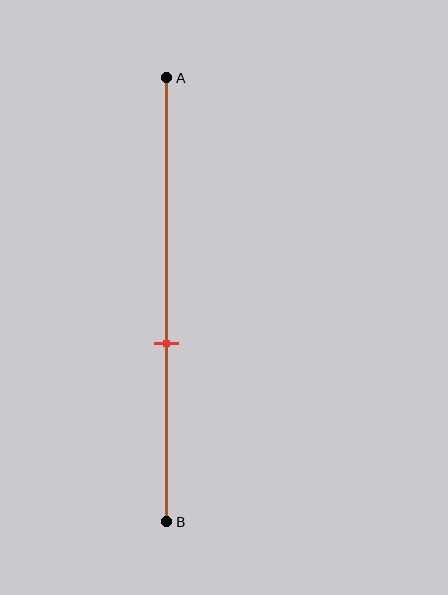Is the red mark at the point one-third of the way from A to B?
No, the mark is at about 60% from A, not at the 33% one-third point.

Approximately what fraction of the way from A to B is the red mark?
The red mark is approximately 60% of the way from A to B.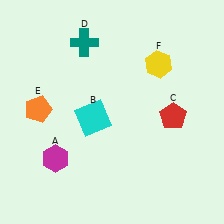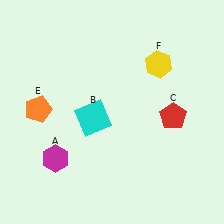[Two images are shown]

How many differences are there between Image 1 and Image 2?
There is 1 difference between the two images.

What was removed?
The teal cross (D) was removed in Image 2.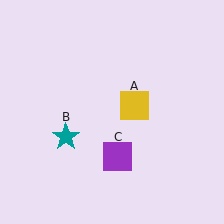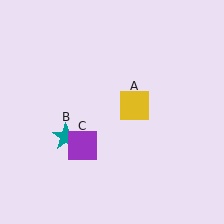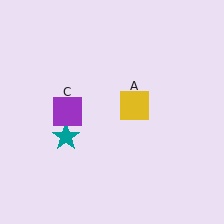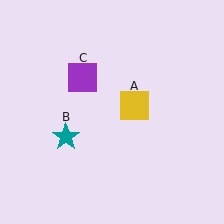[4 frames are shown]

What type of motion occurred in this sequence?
The purple square (object C) rotated clockwise around the center of the scene.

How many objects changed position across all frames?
1 object changed position: purple square (object C).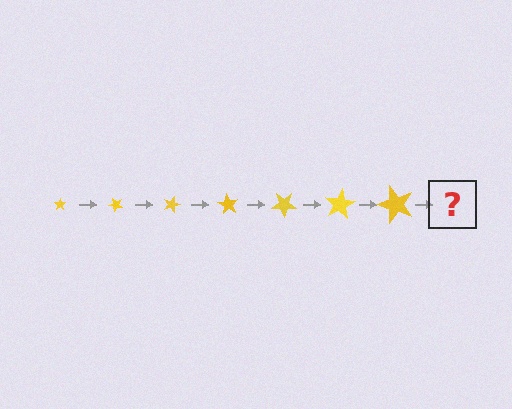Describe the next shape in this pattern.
It should be a star, larger than the previous one and rotated 315 degrees from the start.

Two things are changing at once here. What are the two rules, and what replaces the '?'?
The two rules are that the star grows larger each step and it rotates 45 degrees each step. The '?' should be a star, larger than the previous one and rotated 315 degrees from the start.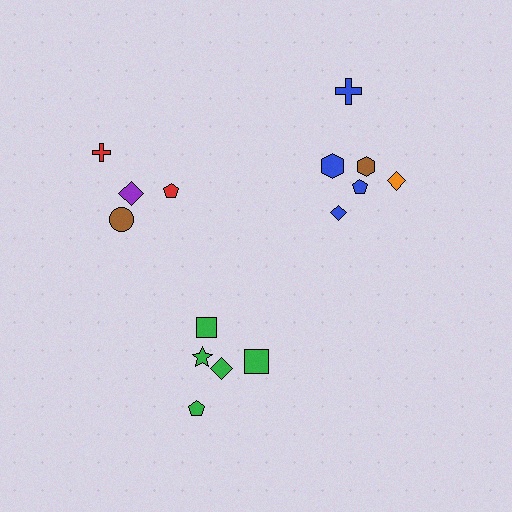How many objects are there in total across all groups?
There are 15 objects.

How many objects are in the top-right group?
There are 6 objects.